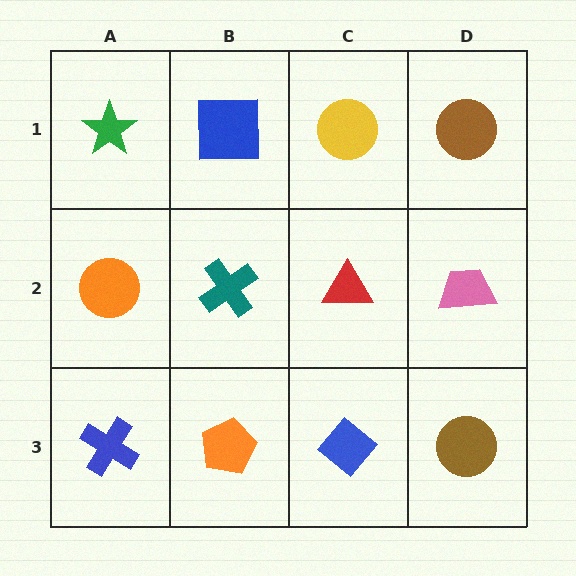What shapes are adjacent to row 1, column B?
A teal cross (row 2, column B), a green star (row 1, column A), a yellow circle (row 1, column C).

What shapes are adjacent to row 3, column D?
A pink trapezoid (row 2, column D), a blue diamond (row 3, column C).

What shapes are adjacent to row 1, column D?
A pink trapezoid (row 2, column D), a yellow circle (row 1, column C).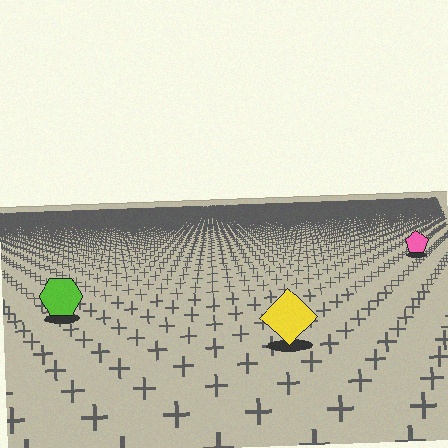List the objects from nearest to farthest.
From nearest to farthest: the yellow diamond, the lime hexagon, the pink pentagon.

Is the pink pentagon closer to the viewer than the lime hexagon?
No. The lime hexagon is closer — you can tell from the texture gradient: the ground texture is coarser near it.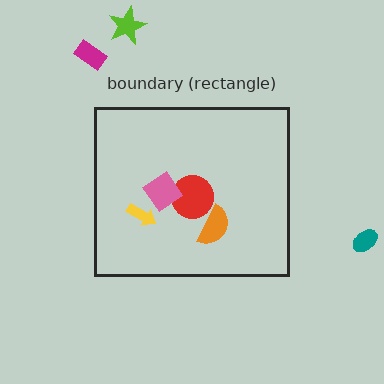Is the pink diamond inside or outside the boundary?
Inside.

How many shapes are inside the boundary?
4 inside, 3 outside.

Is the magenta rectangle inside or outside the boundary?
Outside.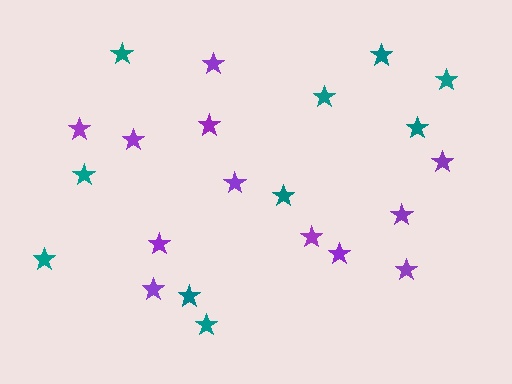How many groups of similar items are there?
There are 2 groups: one group of purple stars (12) and one group of teal stars (10).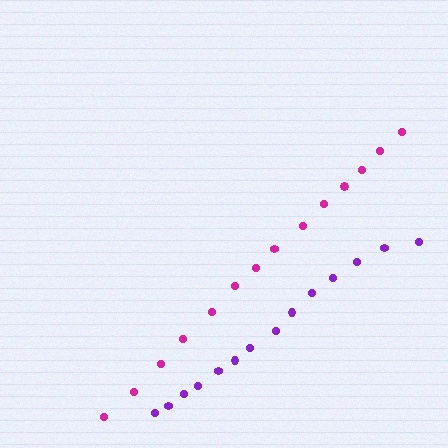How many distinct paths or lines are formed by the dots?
There are 2 distinct paths.